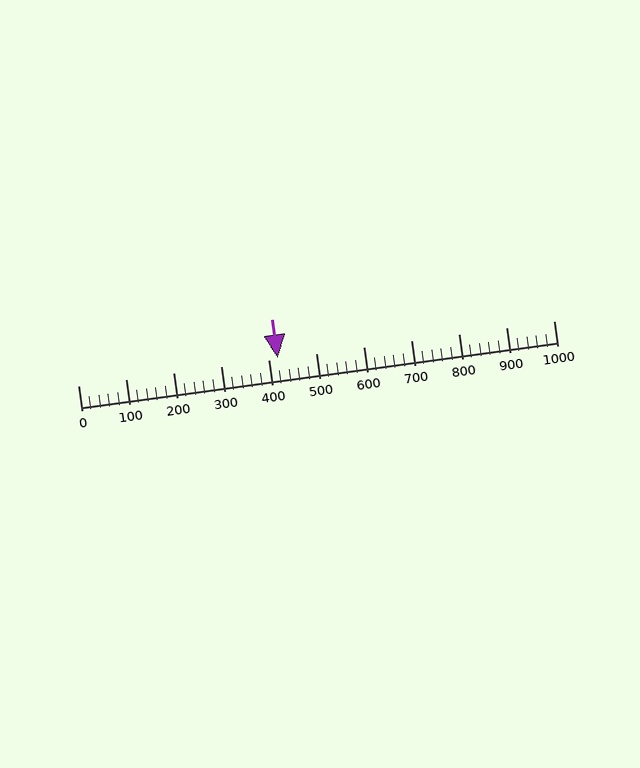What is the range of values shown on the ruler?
The ruler shows values from 0 to 1000.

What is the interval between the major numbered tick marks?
The major tick marks are spaced 100 units apart.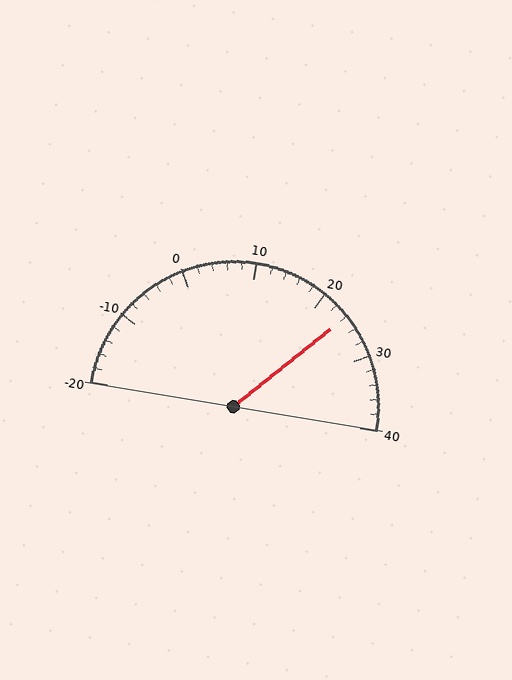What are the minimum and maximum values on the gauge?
The gauge ranges from -20 to 40.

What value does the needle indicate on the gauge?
The needle indicates approximately 24.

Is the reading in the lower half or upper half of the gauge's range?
The reading is in the upper half of the range (-20 to 40).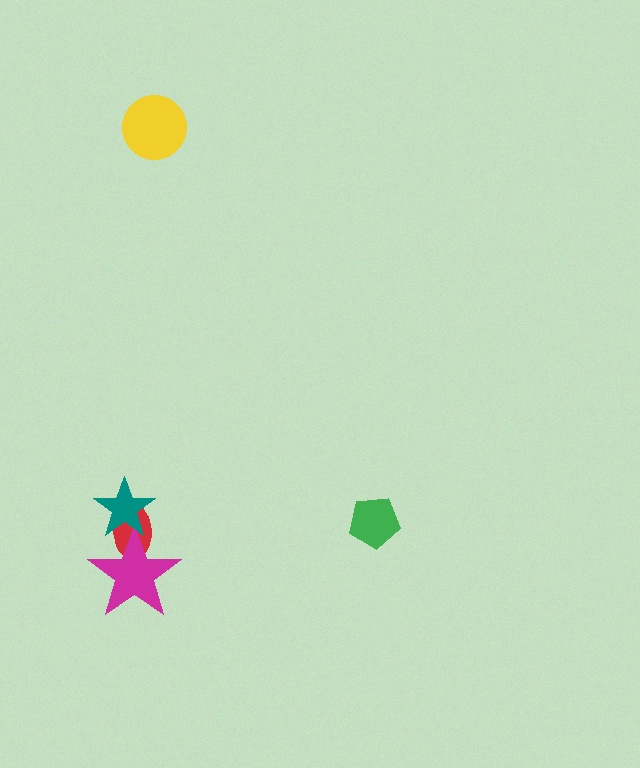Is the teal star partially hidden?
No, no other shape covers it.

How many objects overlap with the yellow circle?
0 objects overlap with the yellow circle.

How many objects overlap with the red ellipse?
2 objects overlap with the red ellipse.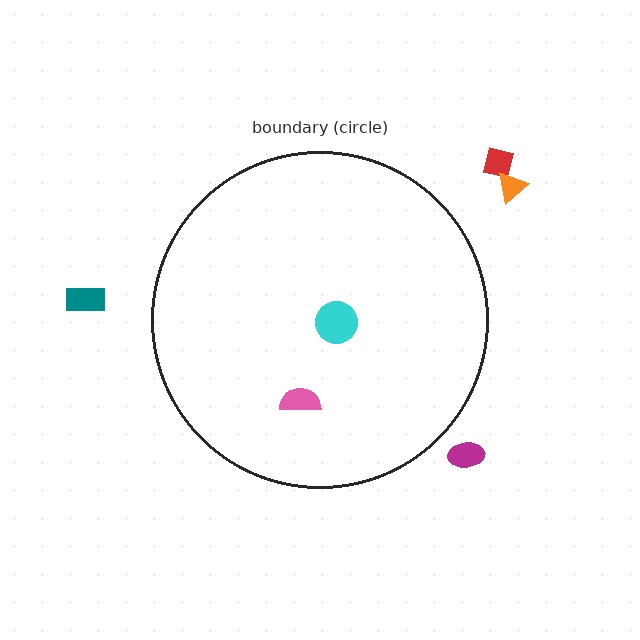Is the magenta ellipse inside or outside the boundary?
Outside.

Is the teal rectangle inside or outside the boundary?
Outside.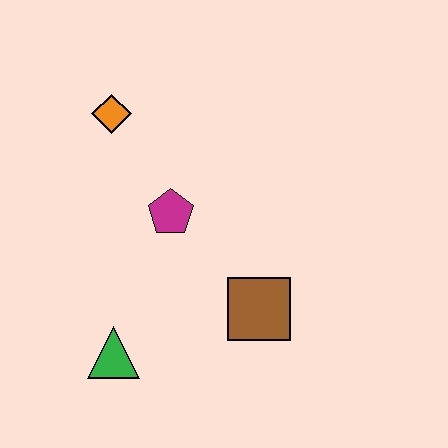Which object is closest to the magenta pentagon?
The orange diamond is closest to the magenta pentagon.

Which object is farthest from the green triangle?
The orange diamond is farthest from the green triangle.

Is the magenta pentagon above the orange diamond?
No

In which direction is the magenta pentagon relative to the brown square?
The magenta pentagon is above the brown square.